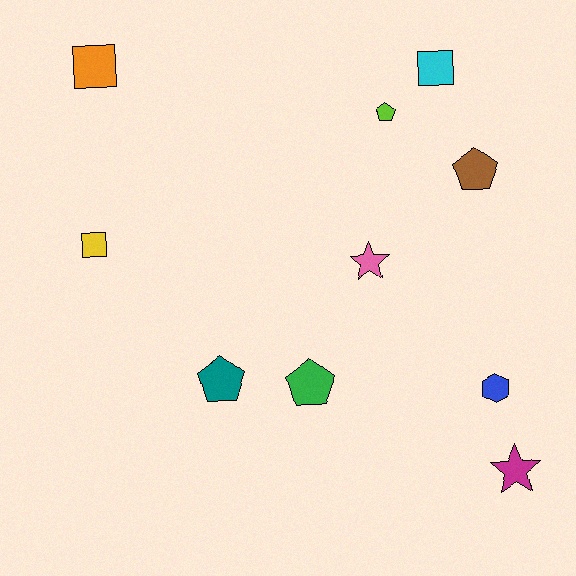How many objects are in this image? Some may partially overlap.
There are 10 objects.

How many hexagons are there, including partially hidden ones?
There is 1 hexagon.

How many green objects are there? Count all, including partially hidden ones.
There is 1 green object.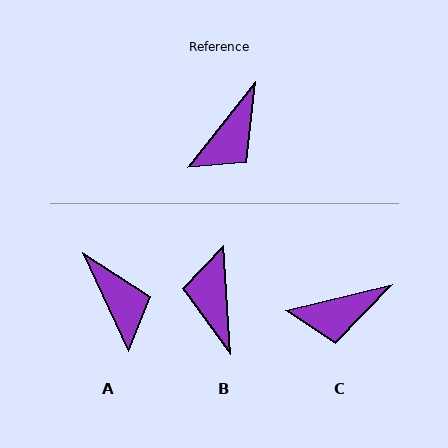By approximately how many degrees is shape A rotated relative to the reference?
Approximately 63 degrees counter-clockwise.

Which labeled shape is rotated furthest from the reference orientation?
B, about 138 degrees away.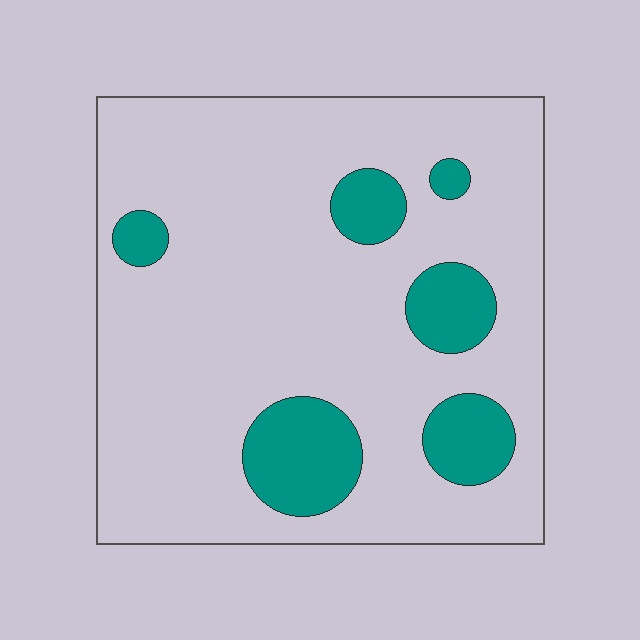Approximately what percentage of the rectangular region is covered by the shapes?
Approximately 15%.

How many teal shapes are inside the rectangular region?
6.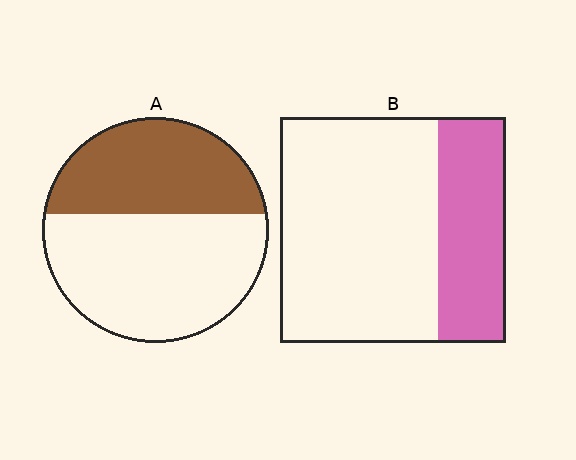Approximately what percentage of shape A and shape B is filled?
A is approximately 40% and B is approximately 30%.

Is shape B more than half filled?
No.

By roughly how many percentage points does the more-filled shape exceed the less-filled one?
By roughly 10 percentage points (A over B).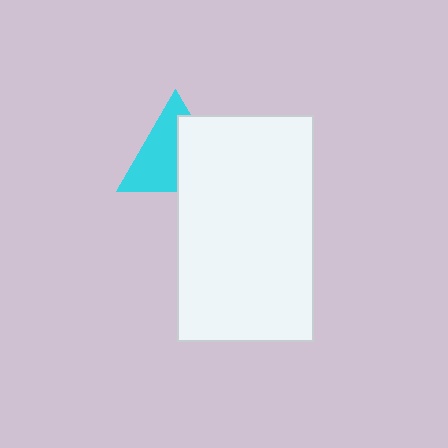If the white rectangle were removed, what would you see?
You would see the complete cyan triangle.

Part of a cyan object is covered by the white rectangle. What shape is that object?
It is a triangle.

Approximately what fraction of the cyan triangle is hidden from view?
Roughly 44% of the cyan triangle is hidden behind the white rectangle.